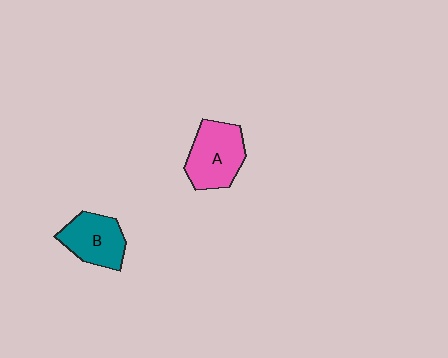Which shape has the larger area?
Shape A (pink).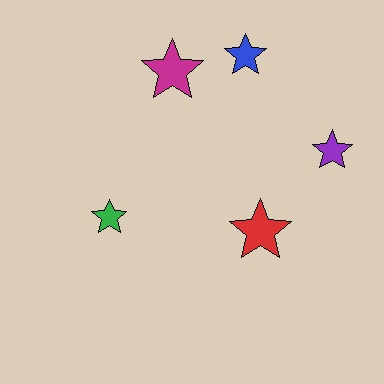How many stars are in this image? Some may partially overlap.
There are 5 stars.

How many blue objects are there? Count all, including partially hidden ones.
There is 1 blue object.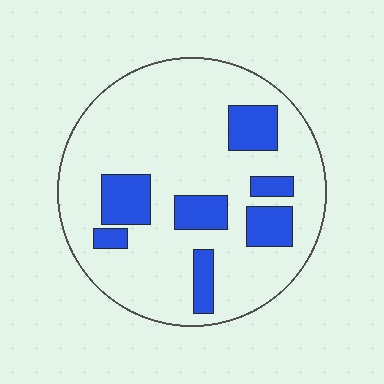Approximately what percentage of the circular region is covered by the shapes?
Approximately 20%.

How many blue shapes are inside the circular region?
7.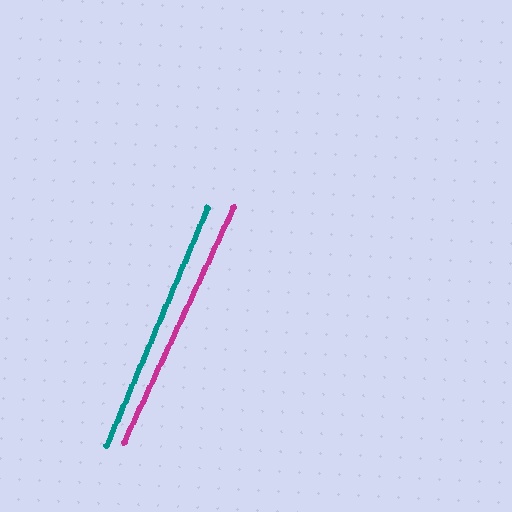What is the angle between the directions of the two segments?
Approximately 2 degrees.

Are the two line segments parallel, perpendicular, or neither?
Parallel — their directions differ by only 1.9°.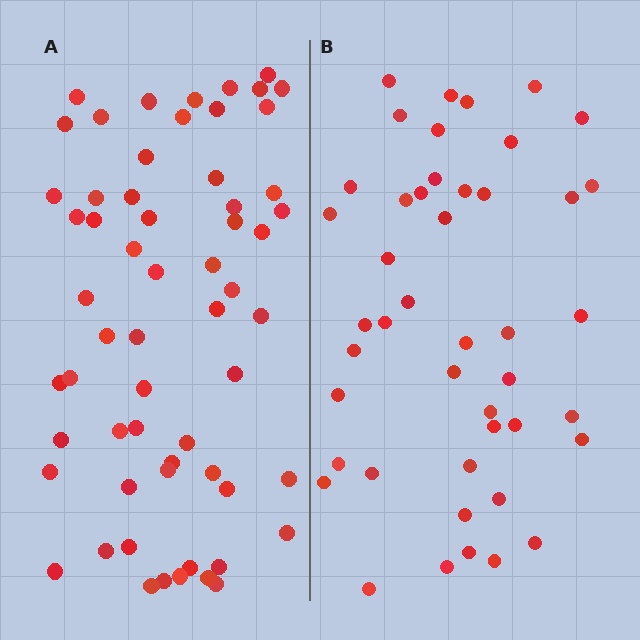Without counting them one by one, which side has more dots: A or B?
Region A (the left region) has more dots.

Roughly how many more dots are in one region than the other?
Region A has approximately 15 more dots than region B.